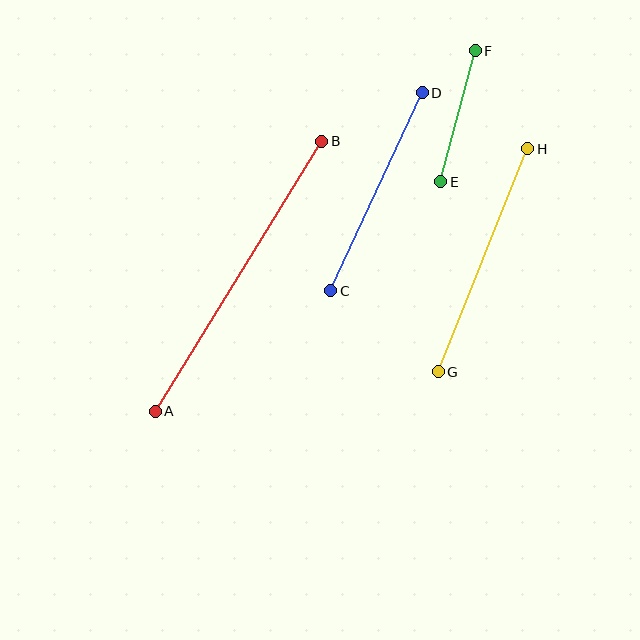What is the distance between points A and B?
The distance is approximately 317 pixels.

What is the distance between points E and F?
The distance is approximately 136 pixels.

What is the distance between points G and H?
The distance is approximately 241 pixels.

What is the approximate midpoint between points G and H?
The midpoint is at approximately (483, 260) pixels.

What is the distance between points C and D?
The distance is approximately 218 pixels.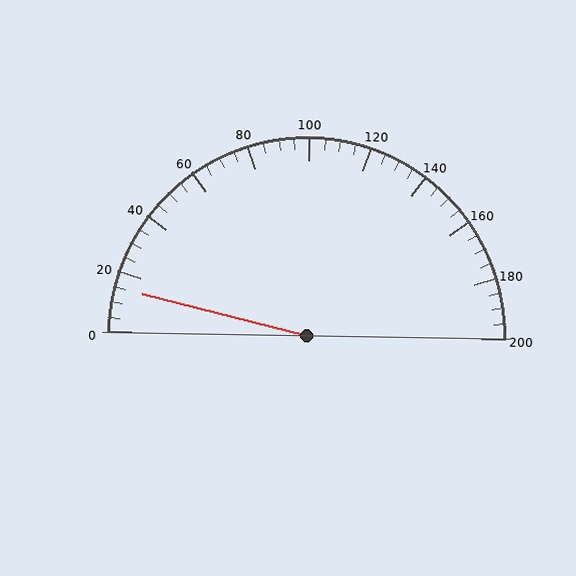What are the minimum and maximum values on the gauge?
The gauge ranges from 0 to 200.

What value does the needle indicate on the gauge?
The needle indicates approximately 15.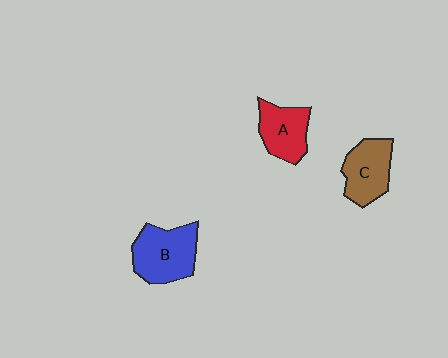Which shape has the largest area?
Shape B (blue).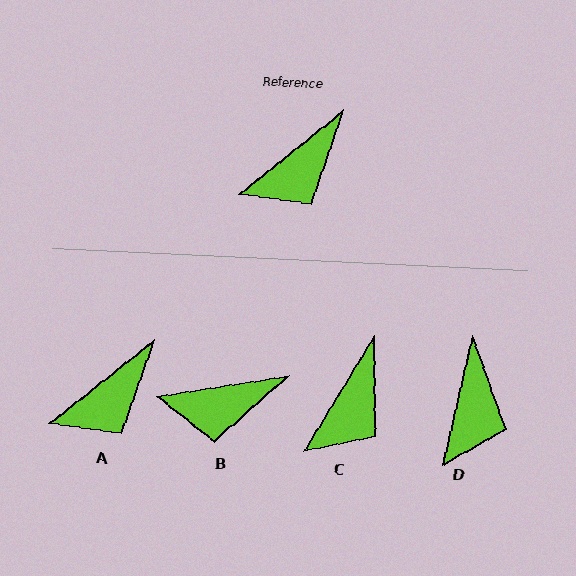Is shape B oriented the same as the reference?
No, it is off by about 29 degrees.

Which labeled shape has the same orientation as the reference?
A.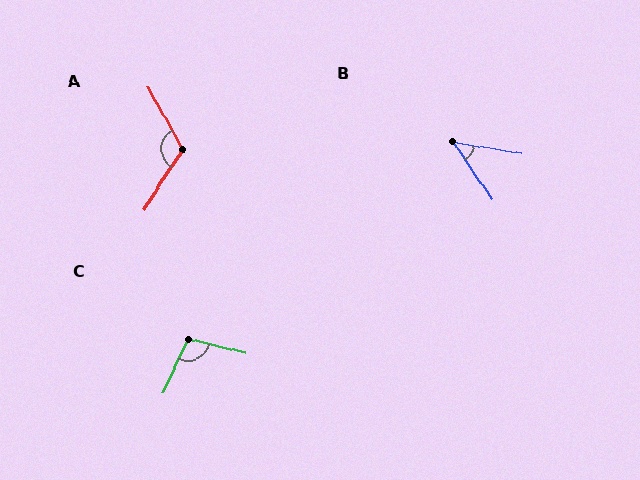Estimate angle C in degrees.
Approximately 101 degrees.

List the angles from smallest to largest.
B (46°), C (101°), A (118°).